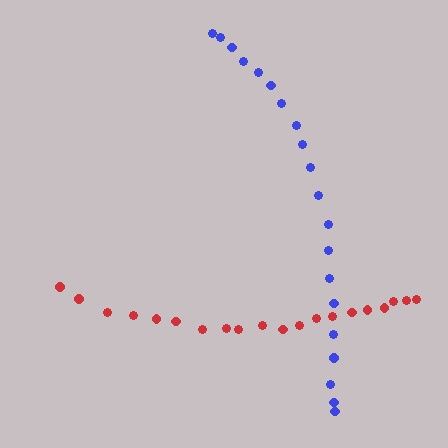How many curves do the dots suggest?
There are 2 distinct paths.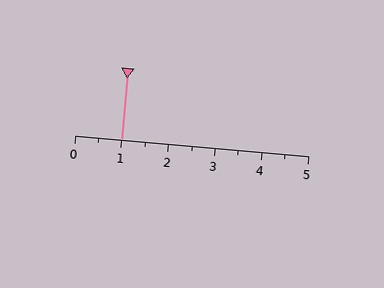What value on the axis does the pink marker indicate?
The marker indicates approximately 1.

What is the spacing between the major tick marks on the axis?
The major ticks are spaced 1 apart.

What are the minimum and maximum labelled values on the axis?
The axis runs from 0 to 5.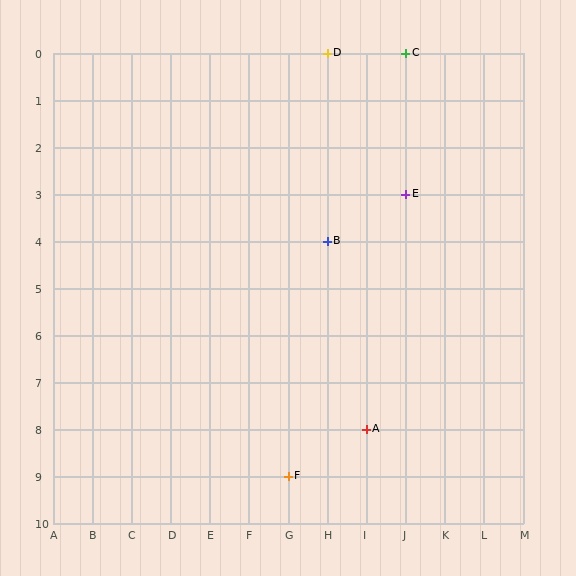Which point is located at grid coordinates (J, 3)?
Point E is at (J, 3).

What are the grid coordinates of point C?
Point C is at grid coordinates (J, 0).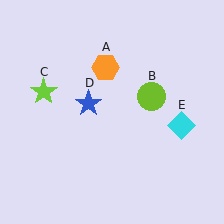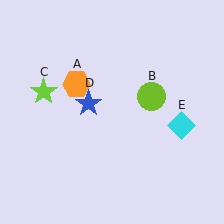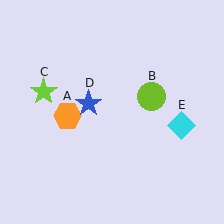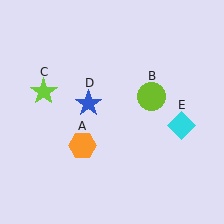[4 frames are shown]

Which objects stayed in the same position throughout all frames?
Lime circle (object B) and lime star (object C) and blue star (object D) and cyan diamond (object E) remained stationary.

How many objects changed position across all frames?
1 object changed position: orange hexagon (object A).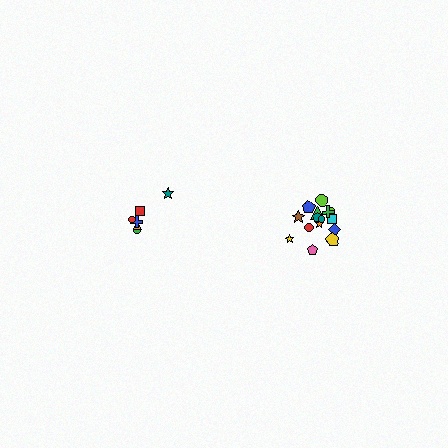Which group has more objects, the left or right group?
The right group.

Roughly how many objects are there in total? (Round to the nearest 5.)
Roughly 20 objects in total.